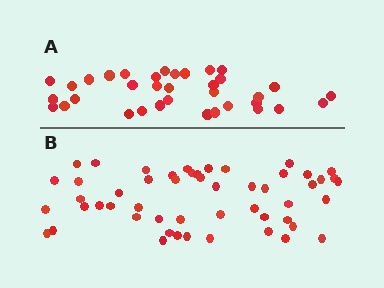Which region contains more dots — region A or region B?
Region B (the bottom region) has more dots.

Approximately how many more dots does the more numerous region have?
Region B has approximately 15 more dots than region A.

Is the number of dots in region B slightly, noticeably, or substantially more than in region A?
Region B has substantially more. The ratio is roughly 1.5 to 1.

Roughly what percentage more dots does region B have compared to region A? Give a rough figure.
About 50% more.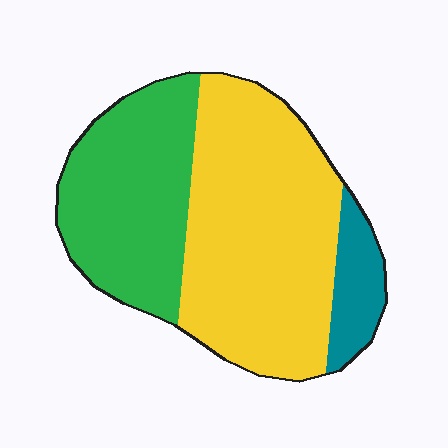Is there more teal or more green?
Green.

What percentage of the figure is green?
Green takes up about one third (1/3) of the figure.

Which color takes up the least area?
Teal, at roughly 10%.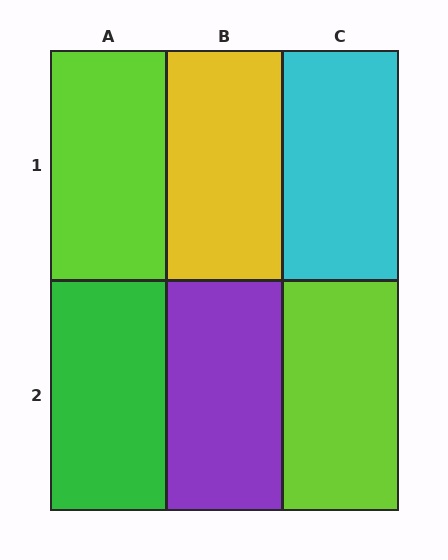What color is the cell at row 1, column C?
Cyan.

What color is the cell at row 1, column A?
Lime.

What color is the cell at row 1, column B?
Yellow.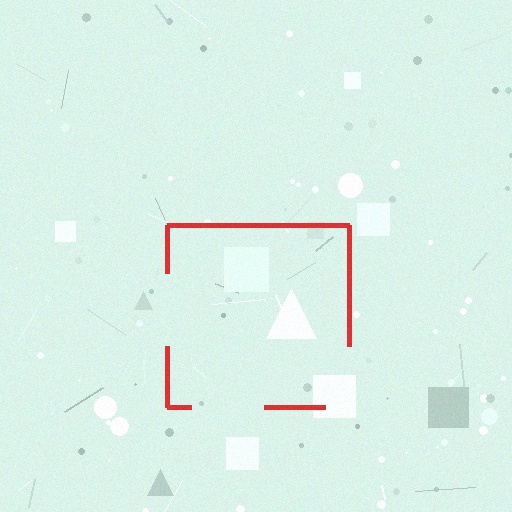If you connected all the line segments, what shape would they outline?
They would outline a square.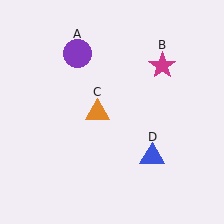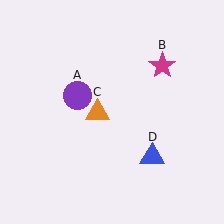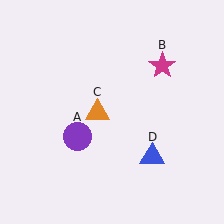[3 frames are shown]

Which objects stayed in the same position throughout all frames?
Magenta star (object B) and orange triangle (object C) and blue triangle (object D) remained stationary.